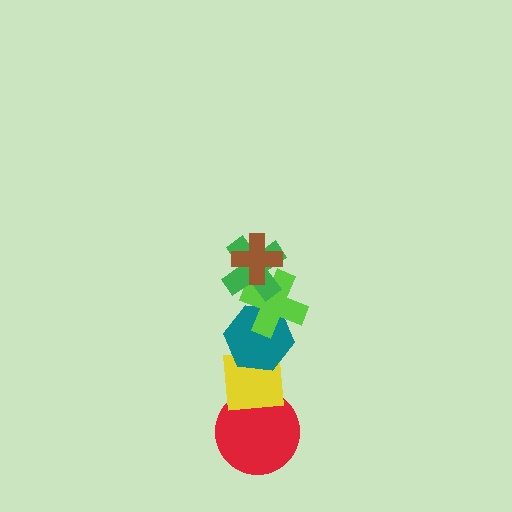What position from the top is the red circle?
The red circle is 6th from the top.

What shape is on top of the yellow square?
The teal hexagon is on top of the yellow square.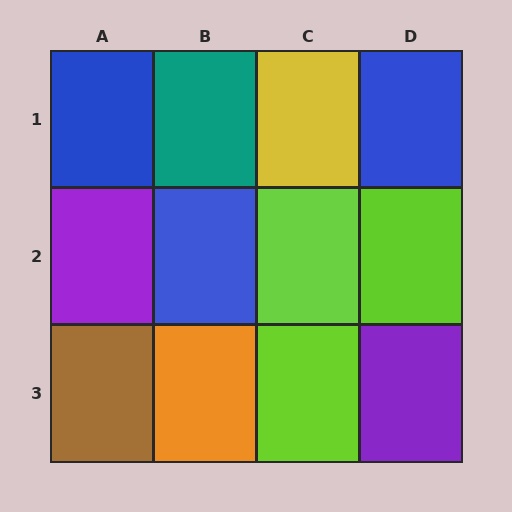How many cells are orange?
1 cell is orange.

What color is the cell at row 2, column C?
Lime.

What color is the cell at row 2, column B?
Blue.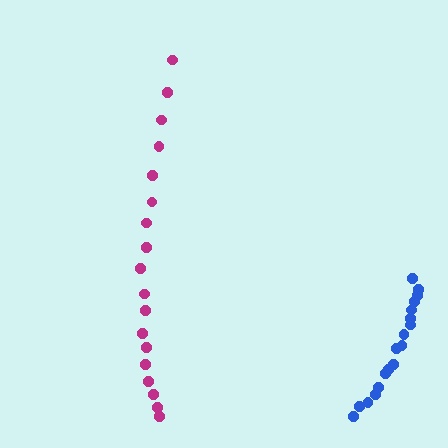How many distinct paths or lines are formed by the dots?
There are 2 distinct paths.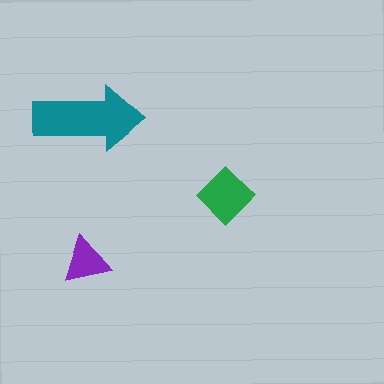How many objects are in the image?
There are 3 objects in the image.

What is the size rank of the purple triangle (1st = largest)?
3rd.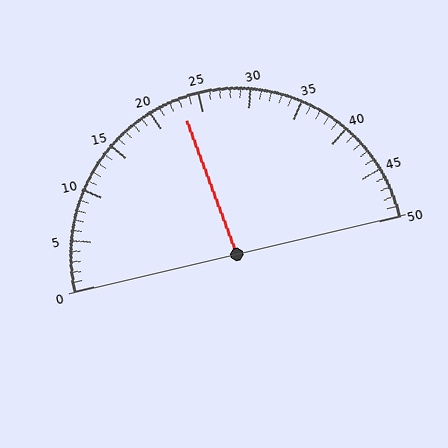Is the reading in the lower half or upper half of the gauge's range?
The reading is in the lower half of the range (0 to 50).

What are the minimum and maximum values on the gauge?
The gauge ranges from 0 to 50.